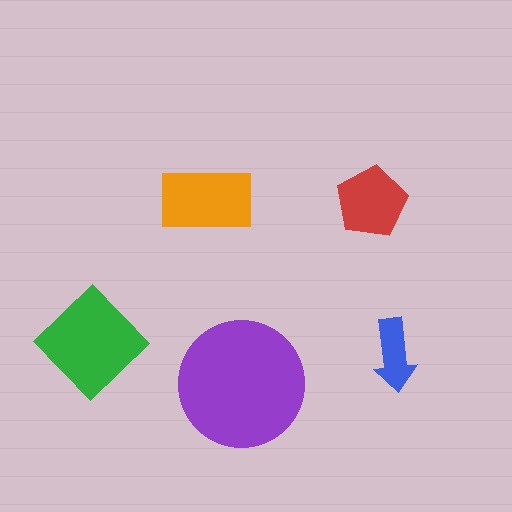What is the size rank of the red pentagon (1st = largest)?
4th.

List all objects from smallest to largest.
The blue arrow, the red pentagon, the orange rectangle, the green diamond, the purple circle.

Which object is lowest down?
The purple circle is bottommost.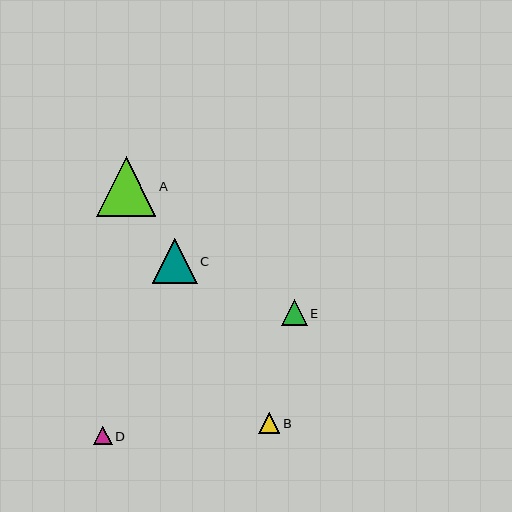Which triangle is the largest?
Triangle A is the largest with a size of approximately 59 pixels.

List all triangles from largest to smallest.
From largest to smallest: A, C, E, B, D.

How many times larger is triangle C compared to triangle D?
Triangle C is approximately 2.5 times the size of triangle D.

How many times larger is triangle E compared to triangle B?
Triangle E is approximately 1.2 times the size of triangle B.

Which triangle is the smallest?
Triangle D is the smallest with a size of approximately 18 pixels.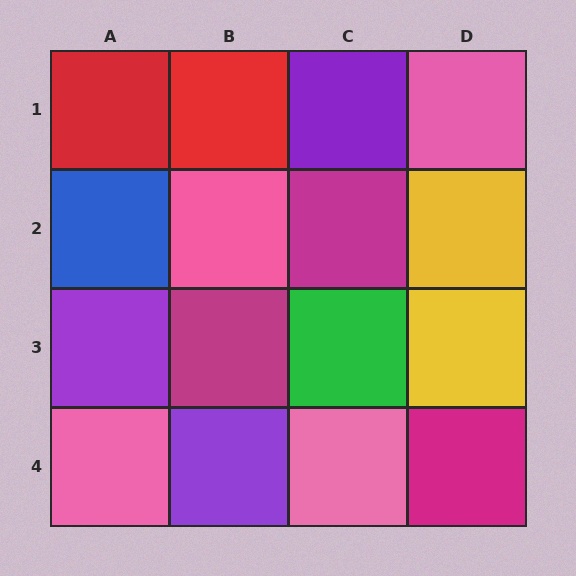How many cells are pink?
4 cells are pink.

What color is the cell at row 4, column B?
Purple.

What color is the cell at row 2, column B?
Pink.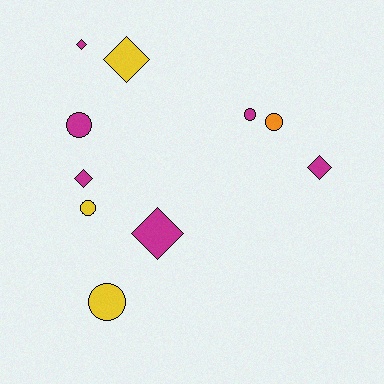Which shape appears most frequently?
Circle, with 5 objects.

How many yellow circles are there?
There are 2 yellow circles.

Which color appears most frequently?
Magenta, with 6 objects.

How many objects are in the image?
There are 10 objects.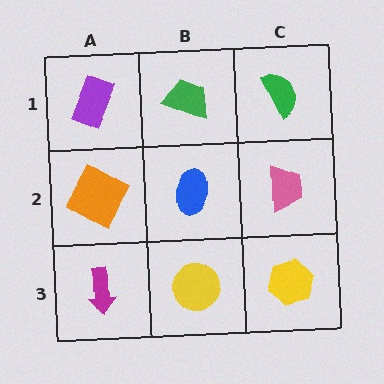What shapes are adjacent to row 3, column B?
A blue ellipse (row 2, column B), a magenta arrow (row 3, column A), a yellow hexagon (row 3, column C).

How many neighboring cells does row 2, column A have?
3.